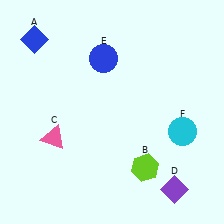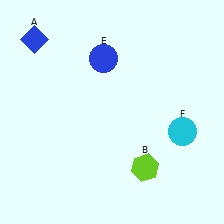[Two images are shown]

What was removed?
The purple diamond (D), the pink triangle (C) were removed in Image 2.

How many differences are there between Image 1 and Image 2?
There are 2 differences between the two images.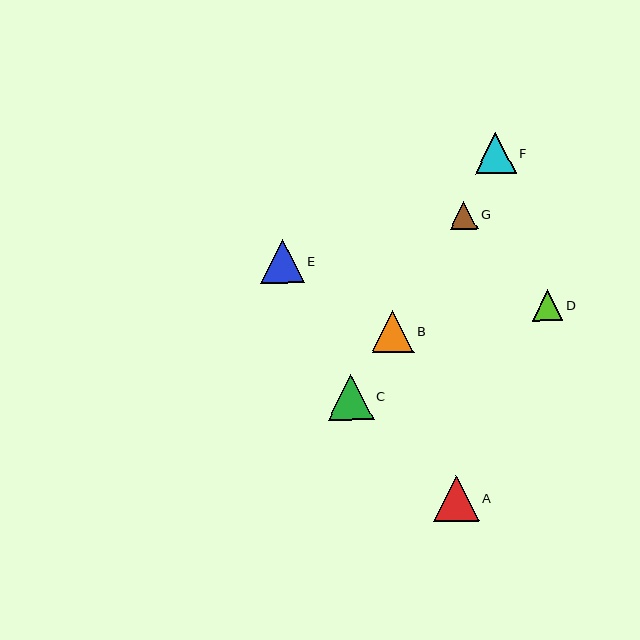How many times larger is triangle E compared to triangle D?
Triangle E is approximately 1.4 times the size of triangle D.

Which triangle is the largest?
Triangle C is the largest with a size of approximately 46 pixels.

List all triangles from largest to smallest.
From largest to smallest: C, A, E, B, F, D, G.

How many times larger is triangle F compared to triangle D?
Triangle F is approximately 1.3 times the size of triangle D.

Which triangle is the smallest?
Triangle G is the smallest with a size of approximately 28 pixels.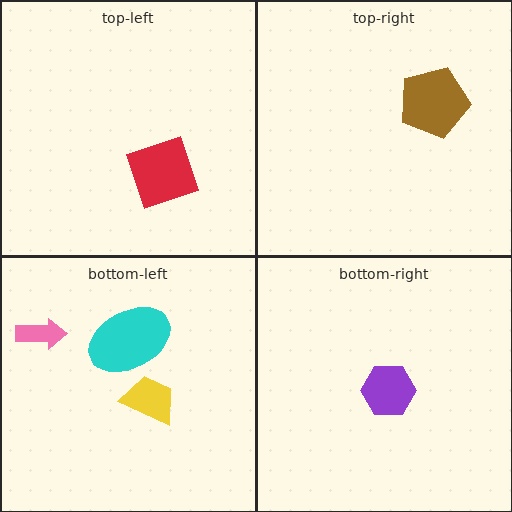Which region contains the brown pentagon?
The top-right region.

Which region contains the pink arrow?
The bottom-left region.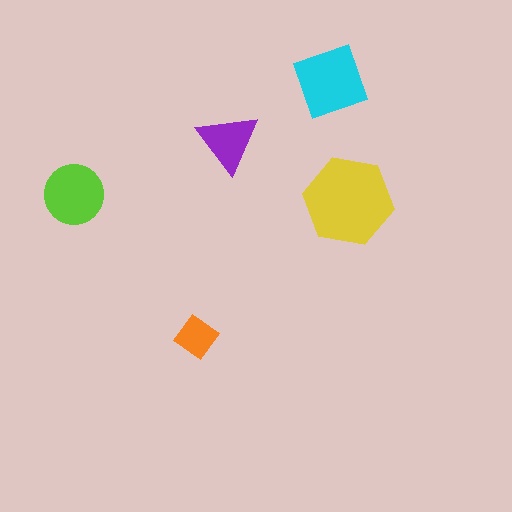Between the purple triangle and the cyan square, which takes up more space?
The cyan square.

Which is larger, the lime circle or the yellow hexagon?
The yellow hexagon.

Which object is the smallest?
The orange diamond.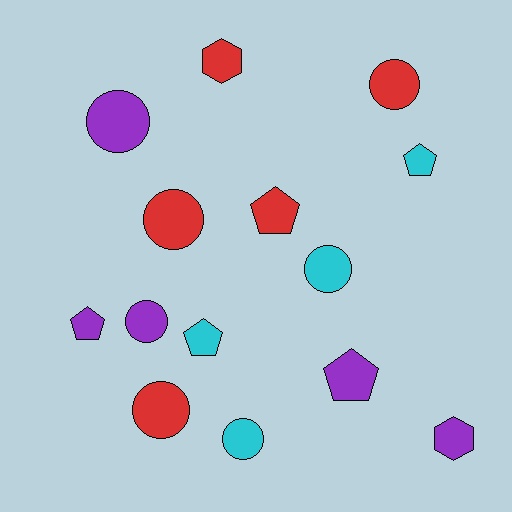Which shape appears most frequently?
Circle, with 7 objects.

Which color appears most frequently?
Red, with 5 objects.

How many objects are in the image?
There are 14 objects.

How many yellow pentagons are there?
There are no yellow pentagons.